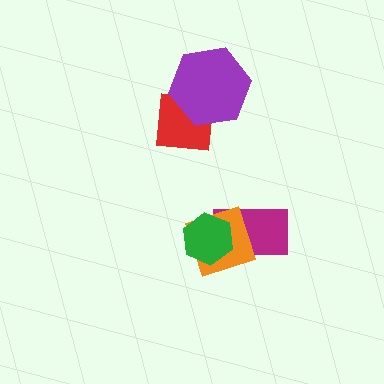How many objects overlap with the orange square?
2 objects overlap with the orange square.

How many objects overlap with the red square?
1 object overlaps with the red square.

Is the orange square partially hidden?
Yes, it is partially covered by another shape.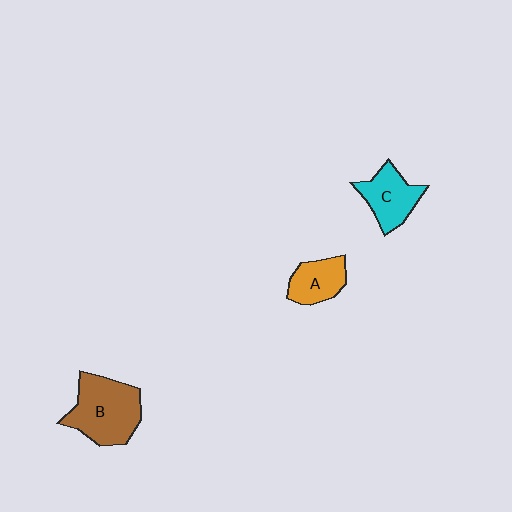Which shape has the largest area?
Shape B (brown).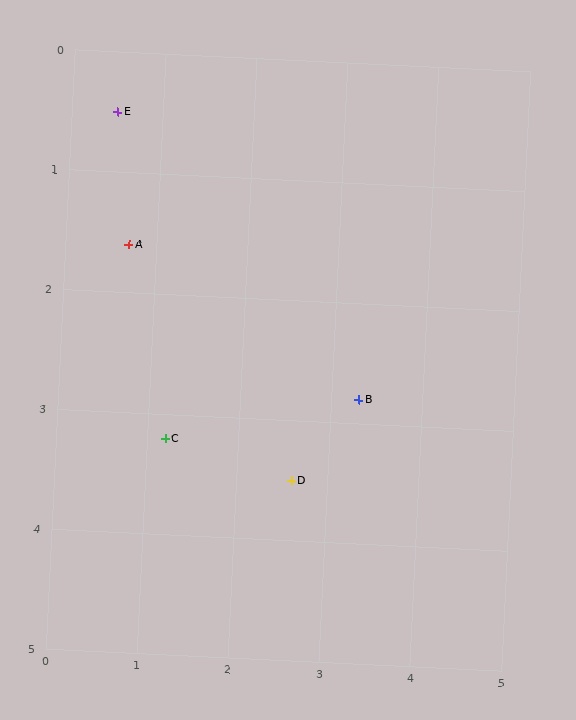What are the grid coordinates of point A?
Point A is at approximately (0.7, 1.6).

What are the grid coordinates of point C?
Point C is at approximately (1.2, 3.2).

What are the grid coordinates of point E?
Point E is at approximately (0.5, 0.5).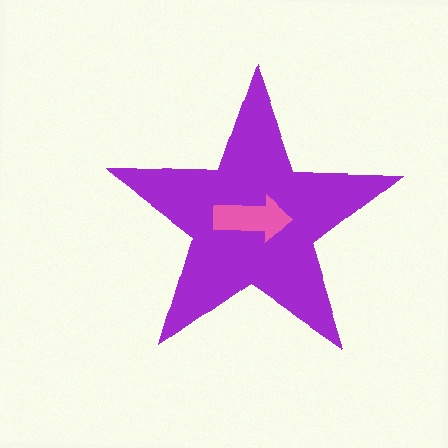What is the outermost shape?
The purple star.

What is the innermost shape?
The pink arrow.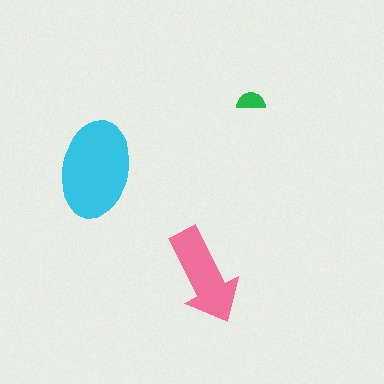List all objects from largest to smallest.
The cyan ellipse, the pink arrow, the green semicircle.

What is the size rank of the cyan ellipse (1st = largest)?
1st.